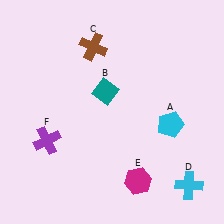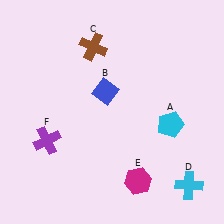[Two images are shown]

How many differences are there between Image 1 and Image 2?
There is 1 difference between the two images.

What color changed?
The diamond (B) changed from teal in Image 1 to blue in Image 2.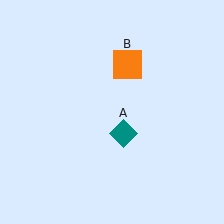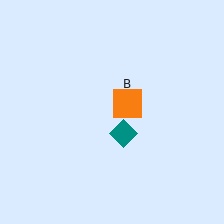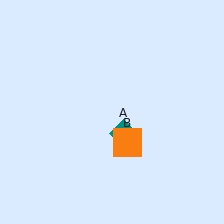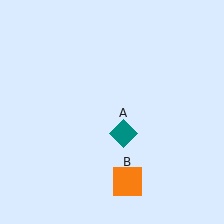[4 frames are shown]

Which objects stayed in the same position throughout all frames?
Teal diamond (object A) remained stationary.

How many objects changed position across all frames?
1 object changed position: orange square (object B).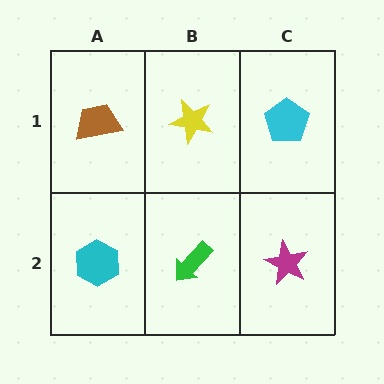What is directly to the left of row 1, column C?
A yellow star.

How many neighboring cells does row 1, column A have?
2.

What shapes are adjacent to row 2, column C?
A cyan pentagon (row 1, column C), a green arrow (row 2, column B).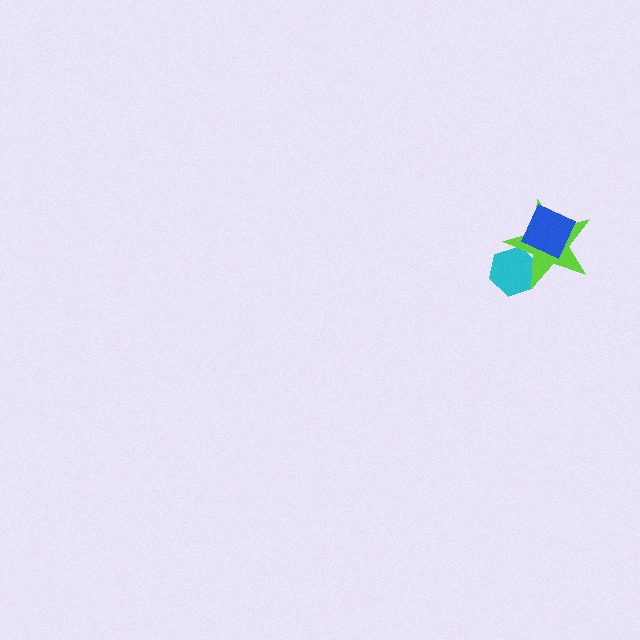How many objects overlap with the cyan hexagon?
1 object overlaps with the cyan hexagon.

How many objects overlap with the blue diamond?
1 object overlaps with the blue diamond.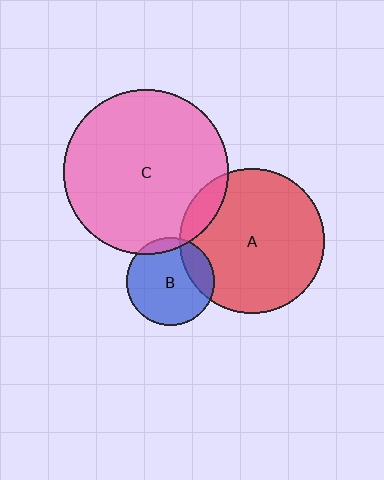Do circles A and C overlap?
Yes.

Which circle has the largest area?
Circle C (pink).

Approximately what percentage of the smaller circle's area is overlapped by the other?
Approximately 10%.